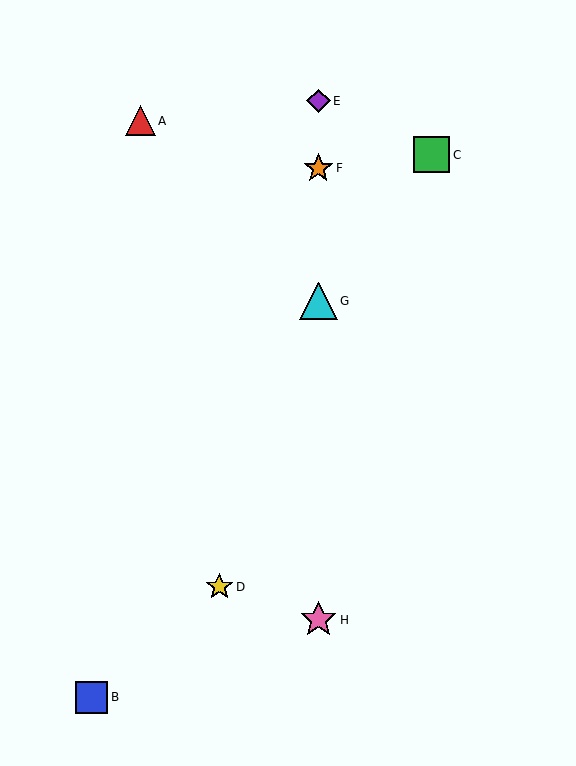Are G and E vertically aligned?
Yes, both are at x≈318.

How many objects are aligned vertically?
4 objects (E, F, G, H) are aligned vertically.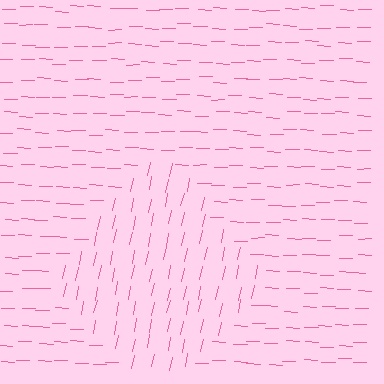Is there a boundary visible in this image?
Yes, there is a texture boundary formed by a change in line orientation.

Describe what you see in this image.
The image is filled with small pink line segments. A diamond region in the image has lines oriented differently from the surrounding lines, creating a visible texture boundary.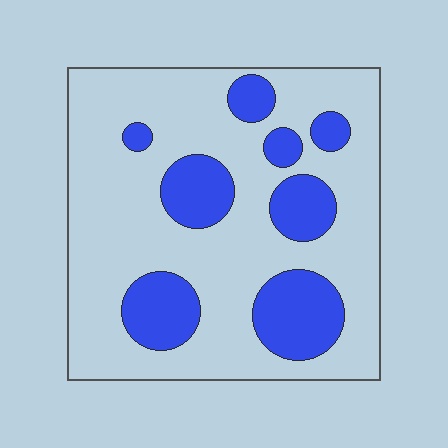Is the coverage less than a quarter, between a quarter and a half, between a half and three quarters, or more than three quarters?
Between a quarter and a half.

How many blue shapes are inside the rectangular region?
8.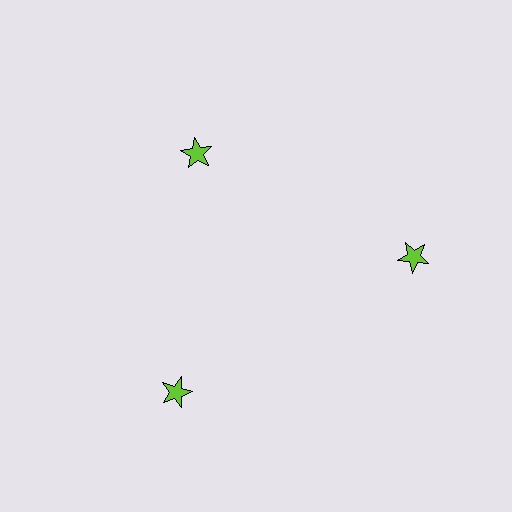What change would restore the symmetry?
The symmetry would be restored by moving it outward, back onto the ring so that all 3 stars sit at equal angles and equal distance from the center.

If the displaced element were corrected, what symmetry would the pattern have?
It would have 3-fold rotational symmetry — the pattern would map onto itself every 120 degrees.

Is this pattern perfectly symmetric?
No. The 3 lime stars are arranged in a ring, but one element near the 11 o'clock position is pulled inward toward the center, breaking the 3-fold rotational symmetry.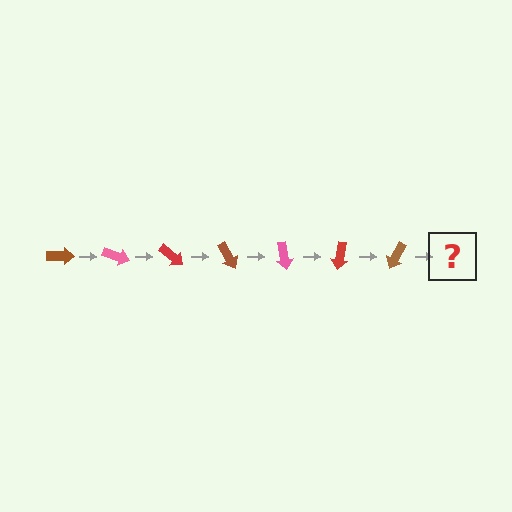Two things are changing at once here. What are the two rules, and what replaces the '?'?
The two rules are that it rotates 20 degrees each step and the color cycles through brown, pink, and red. The '?' should be a pink arrow, rotated 140 degrees from the start.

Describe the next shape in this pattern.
It should be a pink arrow, rotated 140 degrees from the start.